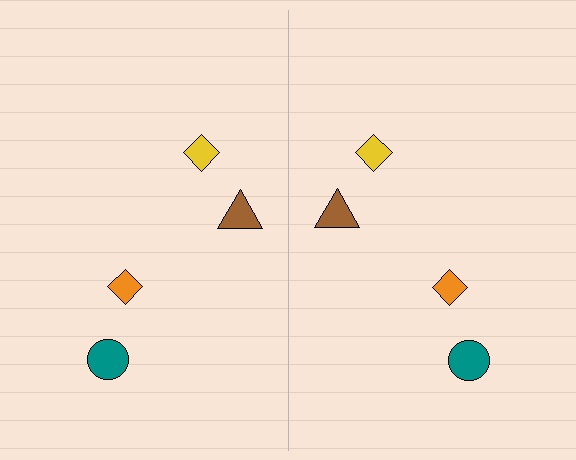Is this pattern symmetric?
Yes, this pattern has bilateral (reflection) symmetry.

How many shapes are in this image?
There are 8 shapes in this image.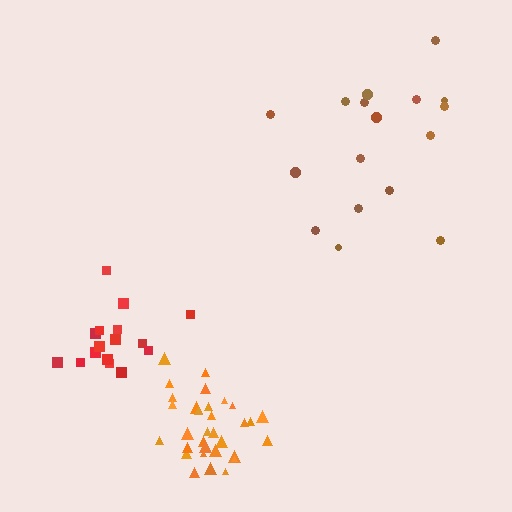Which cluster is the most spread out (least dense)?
Brown.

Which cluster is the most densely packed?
Orange.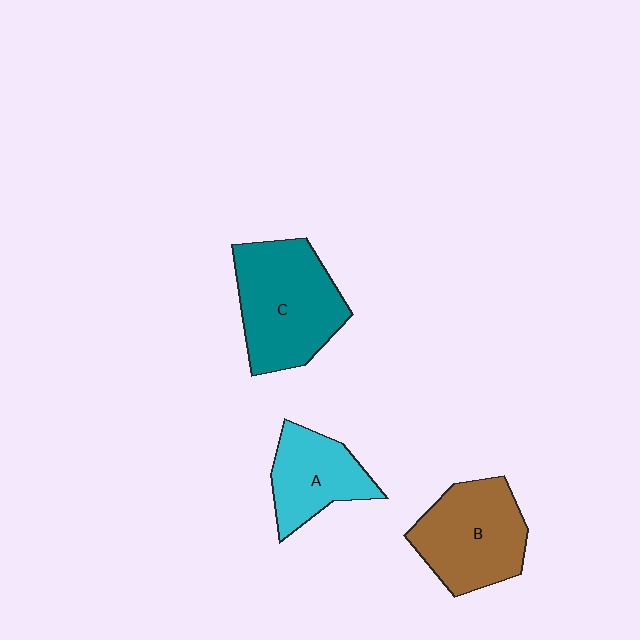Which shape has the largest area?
Shape C (teal).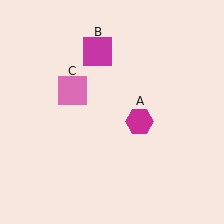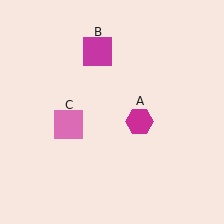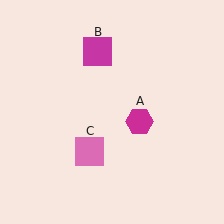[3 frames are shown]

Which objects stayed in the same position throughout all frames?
Magenta hexagon (object A) and magenta square (object B) remained stationary.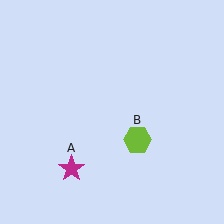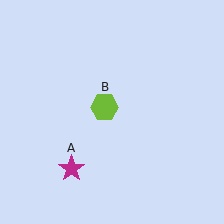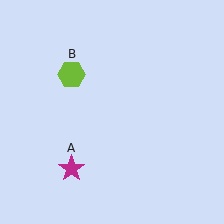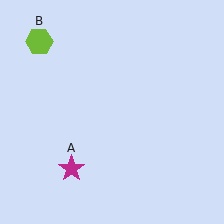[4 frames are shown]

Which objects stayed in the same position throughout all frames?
Magenta star (object A) remained stationary.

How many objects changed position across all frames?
1 object changed position: lime hexagon (object B).